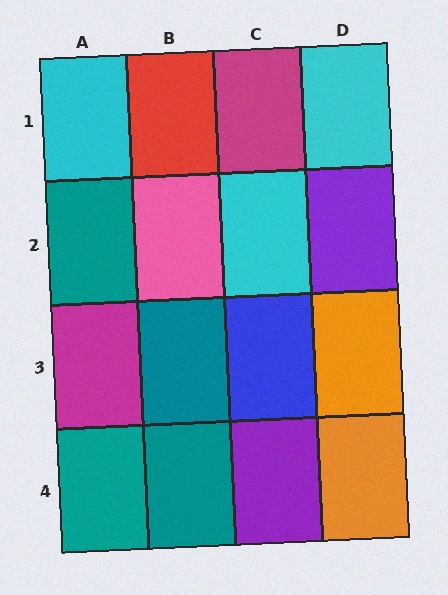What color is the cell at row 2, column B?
Pink.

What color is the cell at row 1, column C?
Magenta.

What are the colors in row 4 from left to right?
Teal, teal, purple, orange.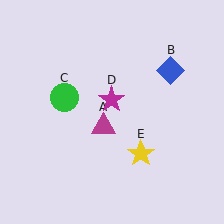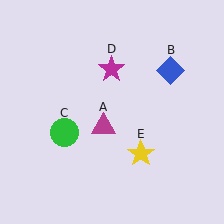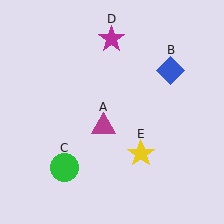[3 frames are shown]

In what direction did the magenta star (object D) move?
The magenta star (object D) moved up.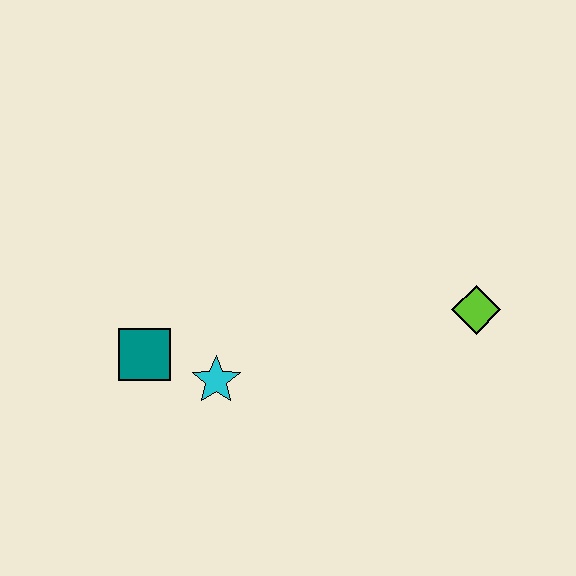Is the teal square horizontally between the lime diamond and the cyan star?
No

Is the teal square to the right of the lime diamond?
No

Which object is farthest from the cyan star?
The lime diamond is farthest from the cyan star.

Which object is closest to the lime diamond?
The cyan star is closest to the lime diamond.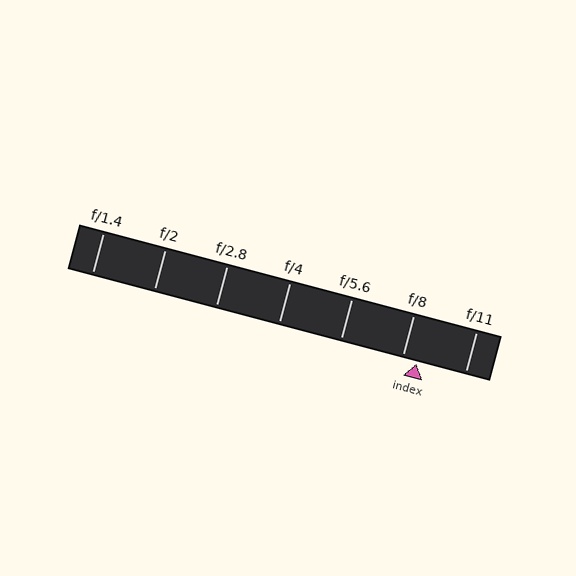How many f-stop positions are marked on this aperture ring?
There are 7 f-stop positions marked.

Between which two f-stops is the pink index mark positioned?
The index mark is between f/8 and f/11.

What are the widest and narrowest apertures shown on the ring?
The widest aperture shown is f/1.4 and the narrowest is f/11.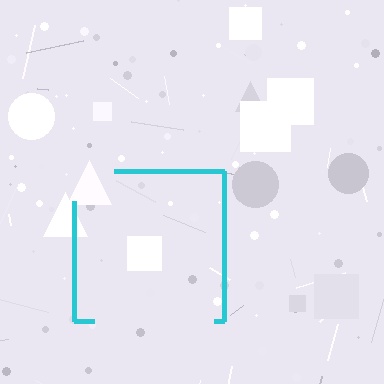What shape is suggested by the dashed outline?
The dashed outline suggests a square.